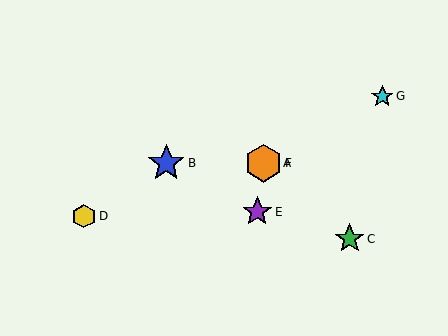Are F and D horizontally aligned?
No, F is at y≈163 and D is at y≈216.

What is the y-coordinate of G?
Object G is at y≈96.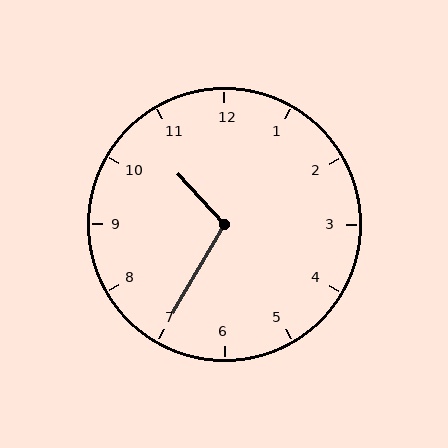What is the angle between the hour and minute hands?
Approximately 108 degrees.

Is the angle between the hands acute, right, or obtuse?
It is obtuse.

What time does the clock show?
10:35.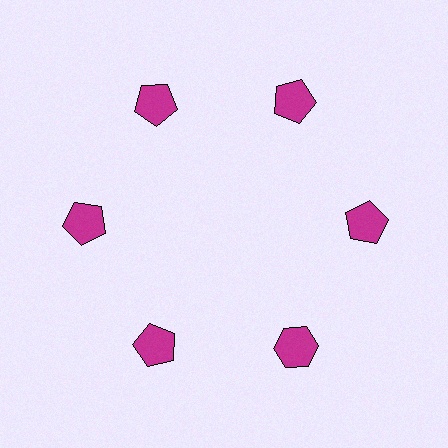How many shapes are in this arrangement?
There are 6 shapes arranged in a ring pattern.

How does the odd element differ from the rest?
It has a different shape: hexagon instead of pentagon.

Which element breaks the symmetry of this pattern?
The magenta hexagon at roughly the 5 o'clock position breaks the symmetry. All other shapes are magenta pentagons.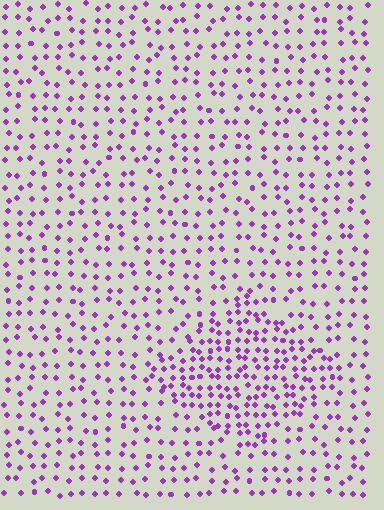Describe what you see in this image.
The image contains small purple elements arranged at two different densities. A diamond-shaped region is visible where the elements are more densely packed than the surrounding area.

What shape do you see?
I see a diamond.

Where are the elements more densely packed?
The elements are more densely packed inside the diamond boundary.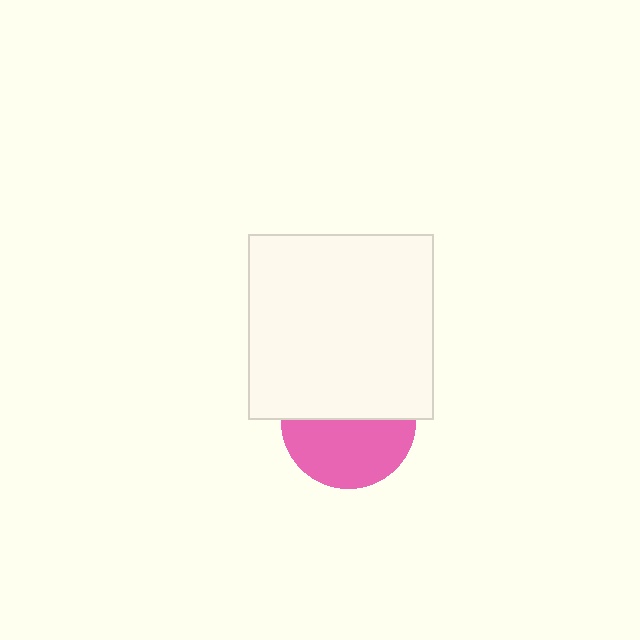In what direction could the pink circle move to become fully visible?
The pink circle could move down. That would shift it out from behind the white square entirely.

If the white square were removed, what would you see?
You would see the complete pink circle.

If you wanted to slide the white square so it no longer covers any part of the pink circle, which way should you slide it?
Slide it up — that is the most direct way to separate the two shapes.